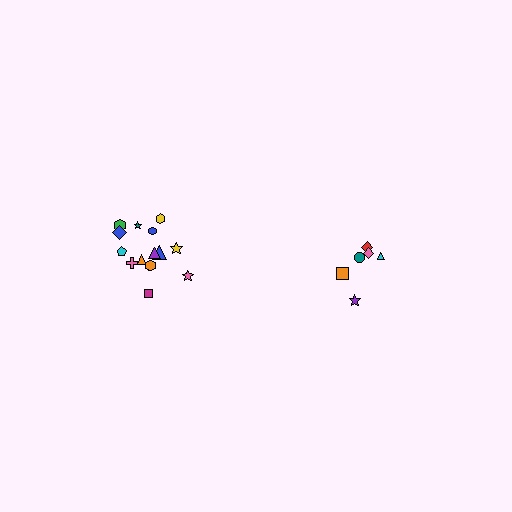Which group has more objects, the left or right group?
The left group.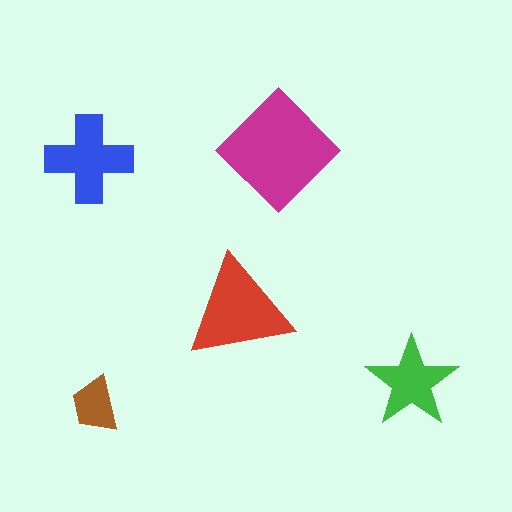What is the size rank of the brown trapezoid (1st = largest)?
5th.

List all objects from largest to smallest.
The magenta diamond, the red triangle, the blue cross, the green star, the brown trapezoid.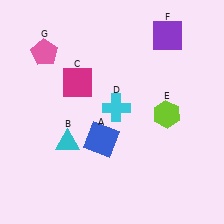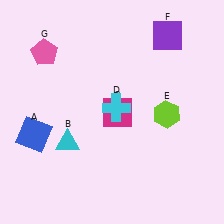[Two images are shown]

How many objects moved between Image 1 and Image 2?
2 objects moved between the two images.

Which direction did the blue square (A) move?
The blue square (A) moved left.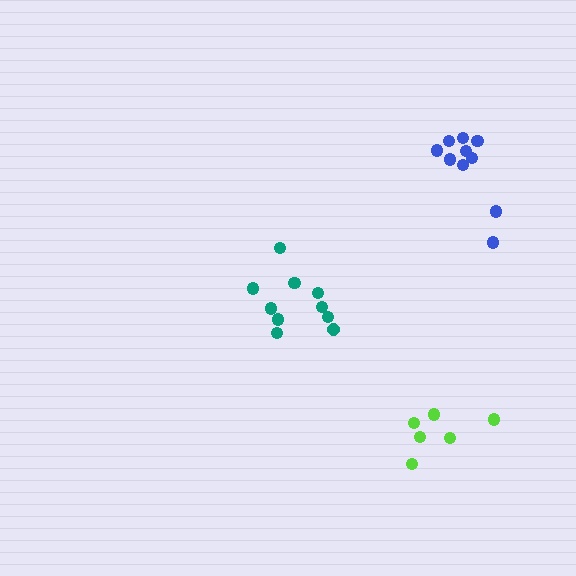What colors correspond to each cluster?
The clusters are colored: blue, teal, lime.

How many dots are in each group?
Group 1: 10 dots, Group 2: 10 dots, Group 3: 6 dots (26 total).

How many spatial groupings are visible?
There are 3 spatial groupings.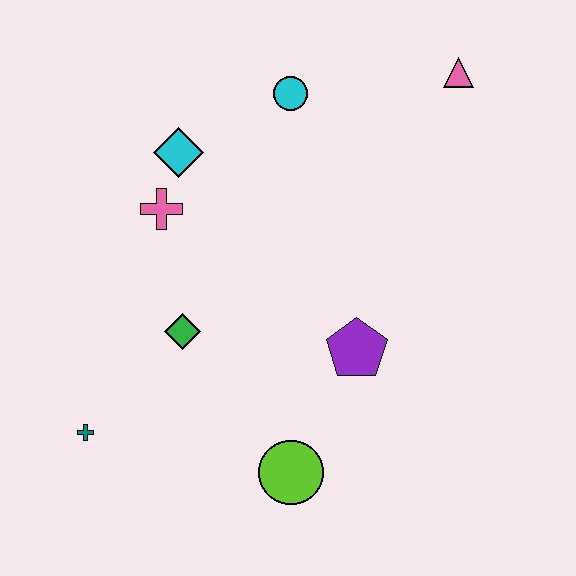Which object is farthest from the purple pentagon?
The pink triangle is farthest from the purple pentagon.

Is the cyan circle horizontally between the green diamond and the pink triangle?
Yes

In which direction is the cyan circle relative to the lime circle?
The cyan circle is above the lime circle.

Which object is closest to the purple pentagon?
The lime circle is closest to the purple pentagon.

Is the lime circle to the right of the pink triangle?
No